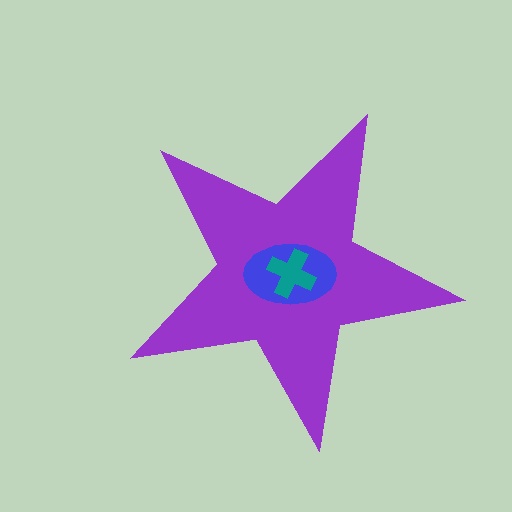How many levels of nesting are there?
3.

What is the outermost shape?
The purple star.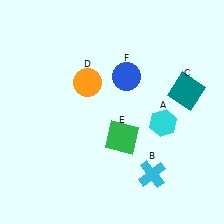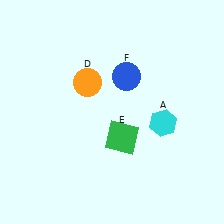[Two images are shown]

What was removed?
The cyan cross (B), the teal square (C) were removed in Image 2.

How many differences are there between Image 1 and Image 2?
There are 2 differences between the two images.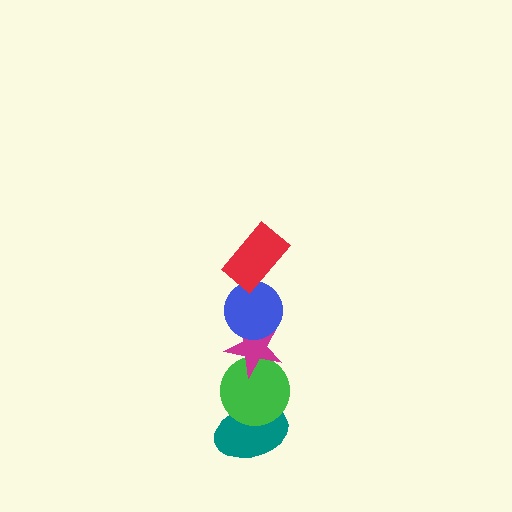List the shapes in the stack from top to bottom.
From top to bottom: the red rectangle, the blue circle, the magenta star, the green circle, the teal ellipse.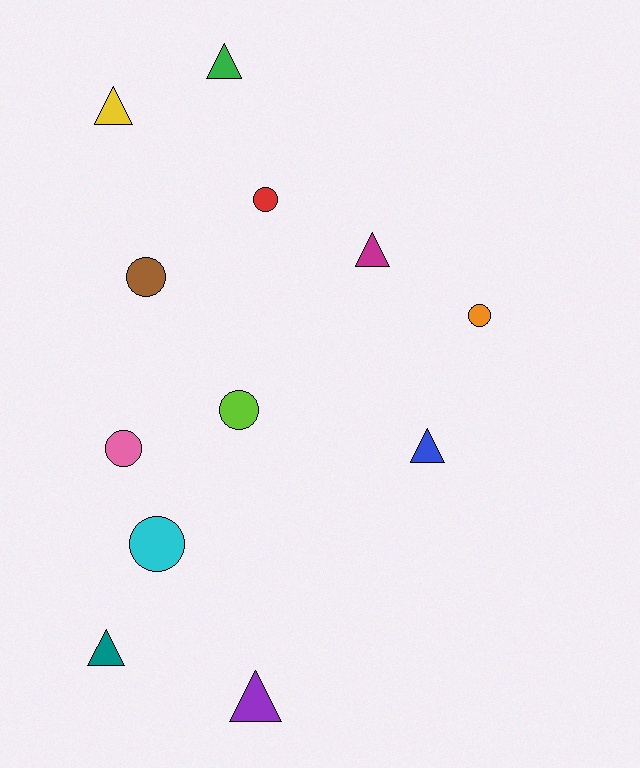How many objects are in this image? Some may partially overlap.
There are 12 objects.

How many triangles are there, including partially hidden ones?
There are 6 triangles.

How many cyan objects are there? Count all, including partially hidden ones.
There is 1 cyan object.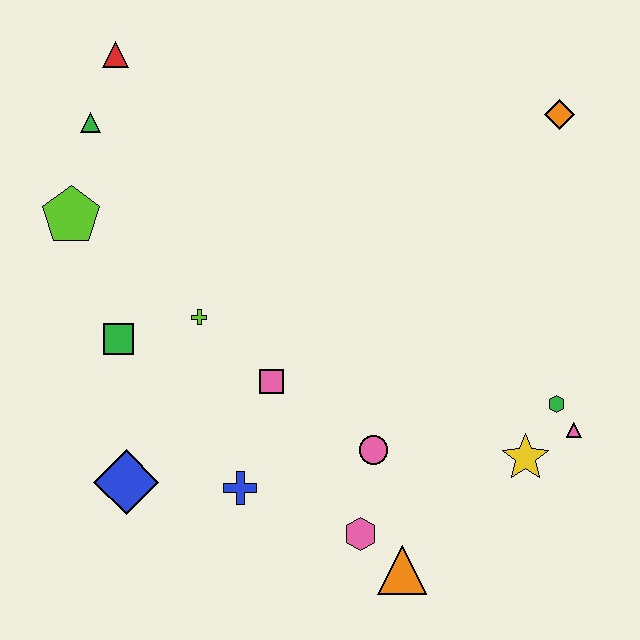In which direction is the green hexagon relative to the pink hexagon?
The green hexagon is to the right of the pink hexagon.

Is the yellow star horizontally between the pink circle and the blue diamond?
No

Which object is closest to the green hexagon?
The pink triangle is closest to the green hexagon.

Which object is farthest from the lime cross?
The orange diamond is farthest from the lime cross.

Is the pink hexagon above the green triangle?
No